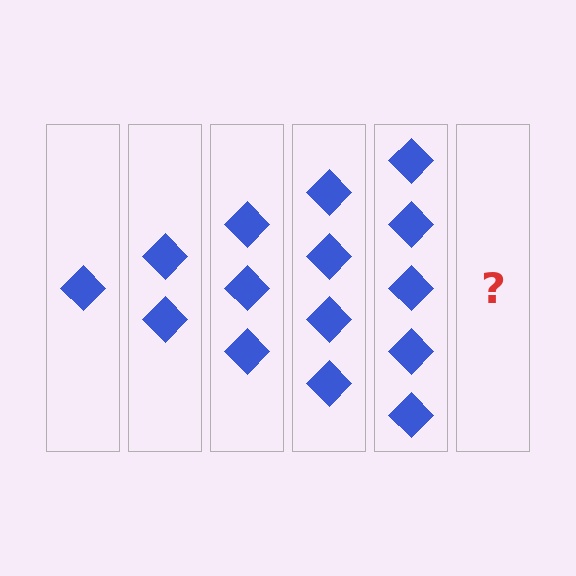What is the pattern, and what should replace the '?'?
The pattern is that each step adds one more diamond. The '?' should be 6 diamonds.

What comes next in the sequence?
The next element should be 6 diamonds.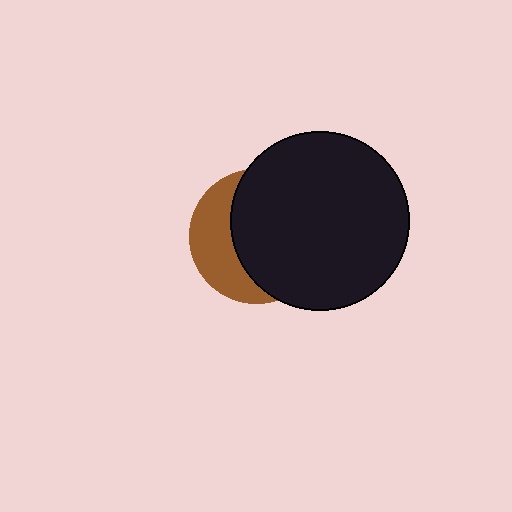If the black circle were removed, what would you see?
You would see the complete brown circle.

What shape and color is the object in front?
The object in front is a black circle.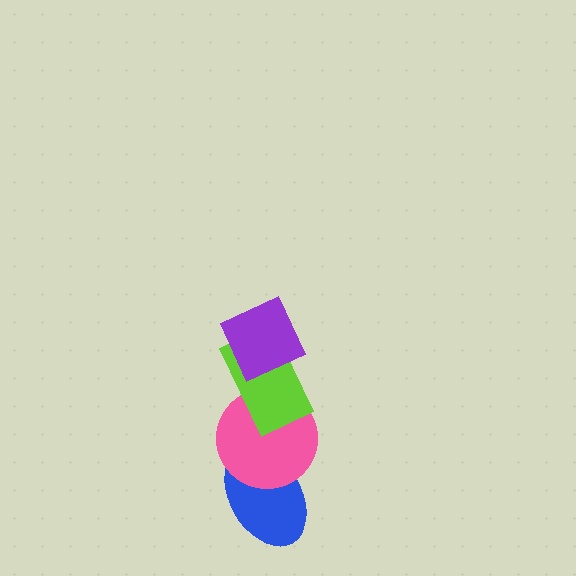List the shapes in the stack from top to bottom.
From top to bottom: the purple diamond, the lime rectangle, the pink circle, the blue ellipse.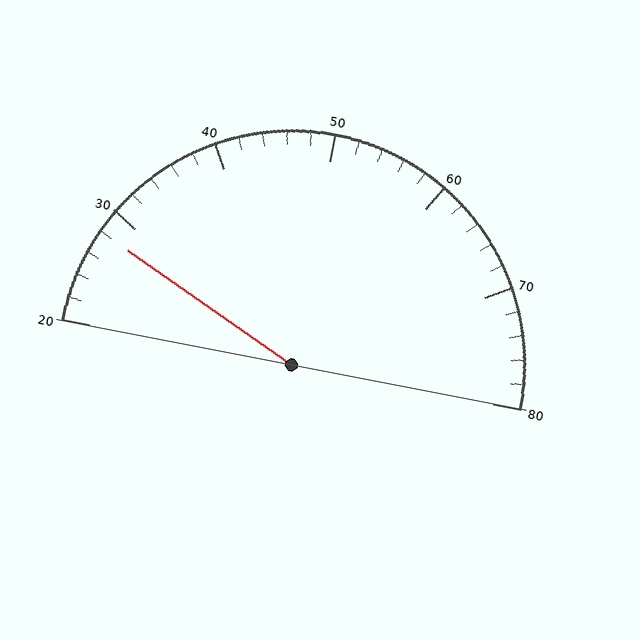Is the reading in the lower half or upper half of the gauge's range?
The reading is in the lower half of the range (20 to 80).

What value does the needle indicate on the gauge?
The needle indicates approximately 28.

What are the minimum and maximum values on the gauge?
The gauge ranges from 20 to 80.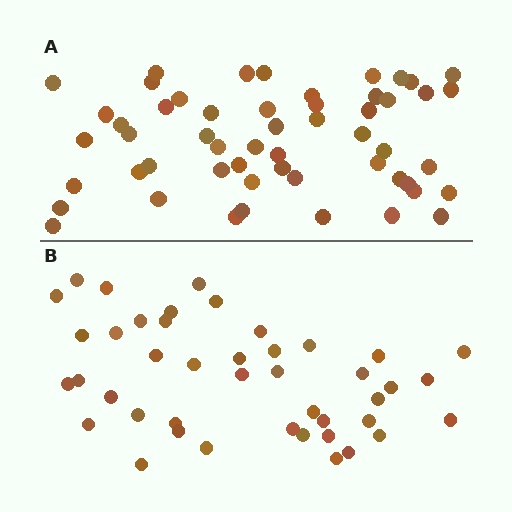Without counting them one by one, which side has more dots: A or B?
Region A (the top region) has more dots.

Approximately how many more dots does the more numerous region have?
Region A has roughly 12 or so more dots than region B.